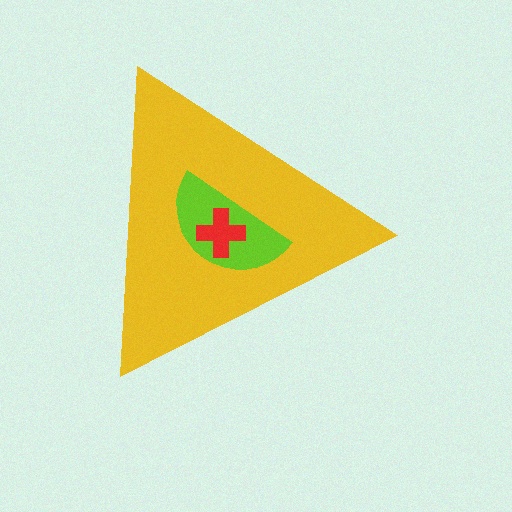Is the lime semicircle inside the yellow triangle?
Yes.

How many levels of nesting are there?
3.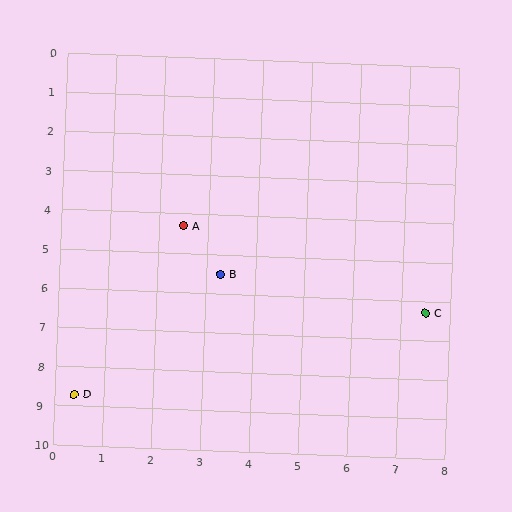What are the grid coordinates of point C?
Point C is at approximately (7.5, 6.3).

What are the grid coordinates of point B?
Point B is at approximately (3.3, 5.5).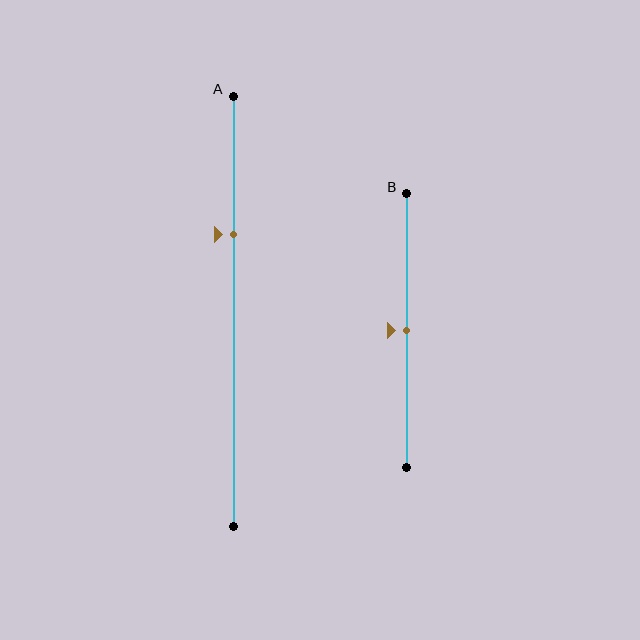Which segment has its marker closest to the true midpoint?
Segment B has its marker closest to the true midpoint.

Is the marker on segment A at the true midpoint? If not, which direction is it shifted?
No, the marker on segment A is shifted upward by about 18% of the segment length.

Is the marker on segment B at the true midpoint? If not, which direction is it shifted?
Yes, the marker on segment B is at the true midpoint.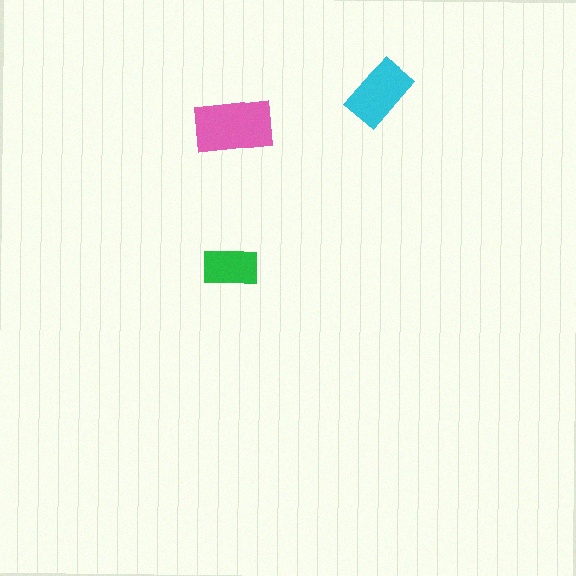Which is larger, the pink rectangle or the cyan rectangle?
The pink one.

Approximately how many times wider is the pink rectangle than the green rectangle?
About 1.5 times wider.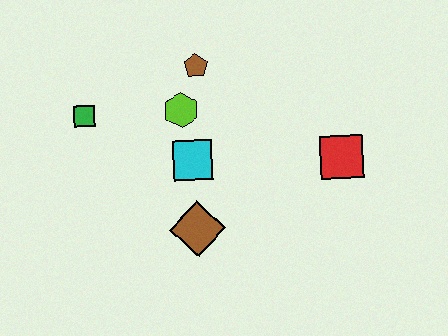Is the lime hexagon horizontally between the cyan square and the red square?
No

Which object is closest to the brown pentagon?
The lime hexagon is closest to the brown pentagon.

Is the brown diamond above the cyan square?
No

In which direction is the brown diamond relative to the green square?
The brown diamond is below the green square.